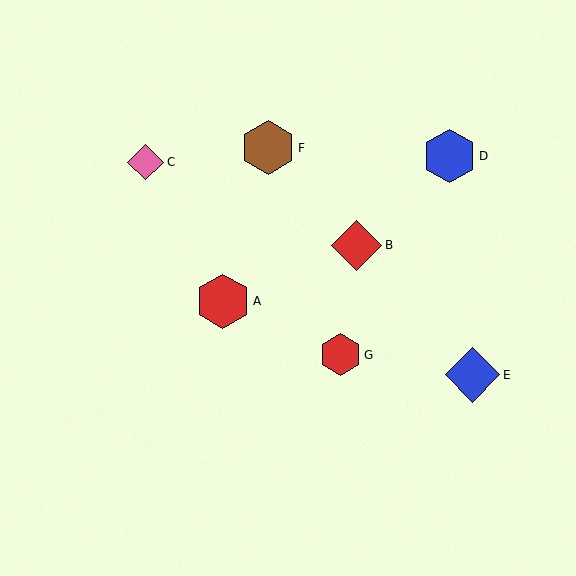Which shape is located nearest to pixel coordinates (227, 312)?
The red hexagon (labeled A) at (223, 301) is nearest to that location.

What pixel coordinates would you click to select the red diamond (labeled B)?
Click at (357, 245) to select the red diamond B.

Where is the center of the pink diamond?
The center of the pink diamond is at (146, 162).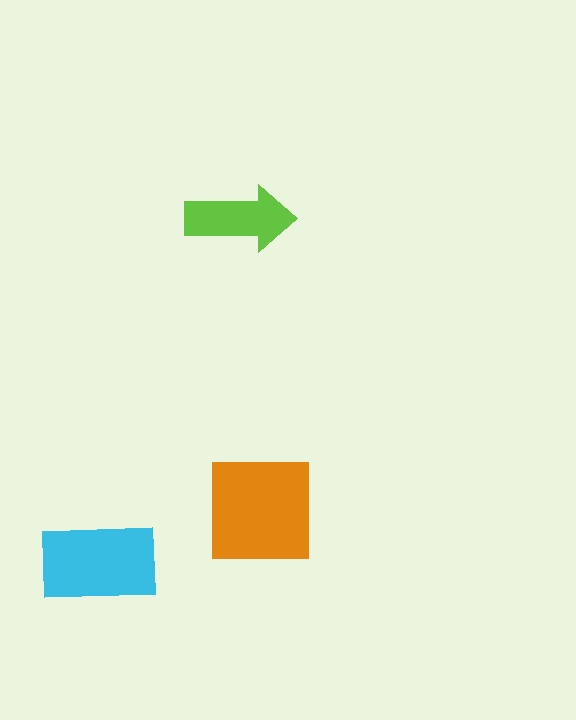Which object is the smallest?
The lime arrow.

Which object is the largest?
The orange square.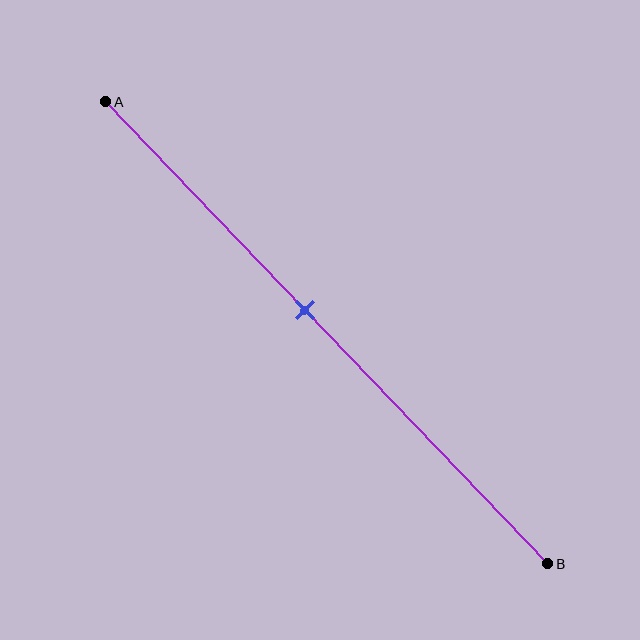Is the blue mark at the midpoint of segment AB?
No, the mark is at about 45% from A, not at the 50% midpoint.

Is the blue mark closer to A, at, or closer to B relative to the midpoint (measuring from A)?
The blue mark is closer to point A than the midpoint of segment AB.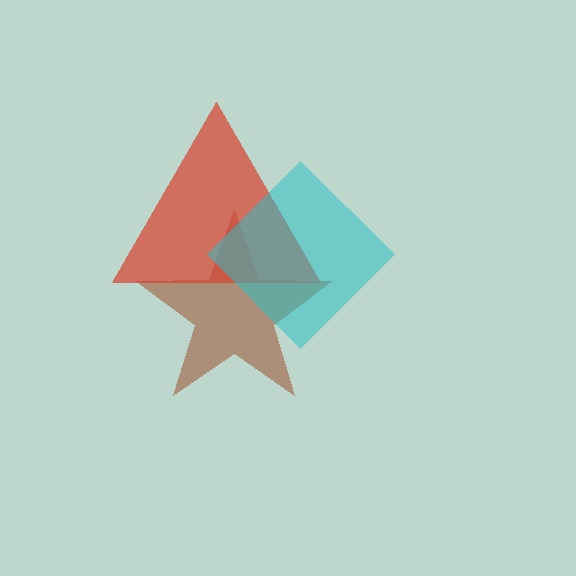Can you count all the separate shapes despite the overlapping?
Yes, there are 3 separate shapes.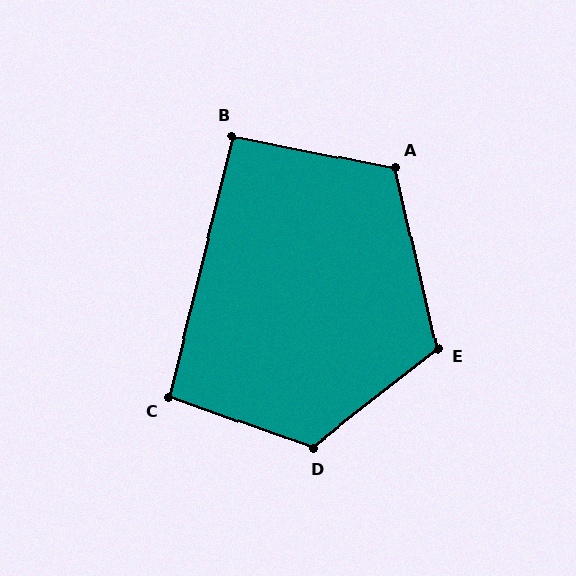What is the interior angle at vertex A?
Approximately 114 degrees (obtuse).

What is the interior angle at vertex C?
Approximately 96 degrees (obtuse).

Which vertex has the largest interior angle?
D, at approximately 122 degrees.